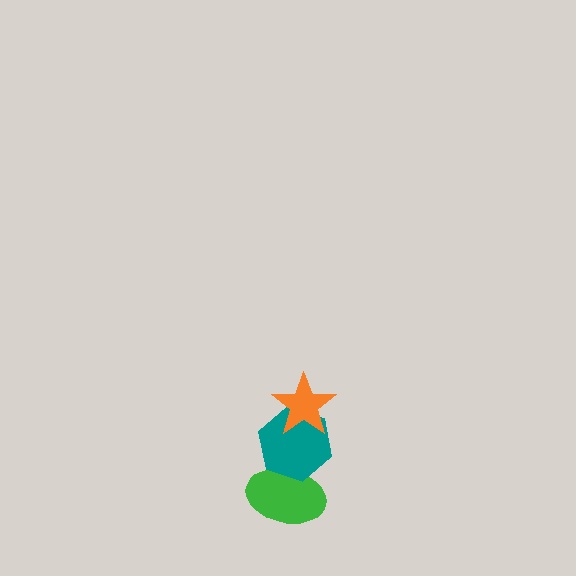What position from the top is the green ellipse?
The green ellipse is 3rd from the top.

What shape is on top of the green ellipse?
The teal hexagon is on top of the green ellipse.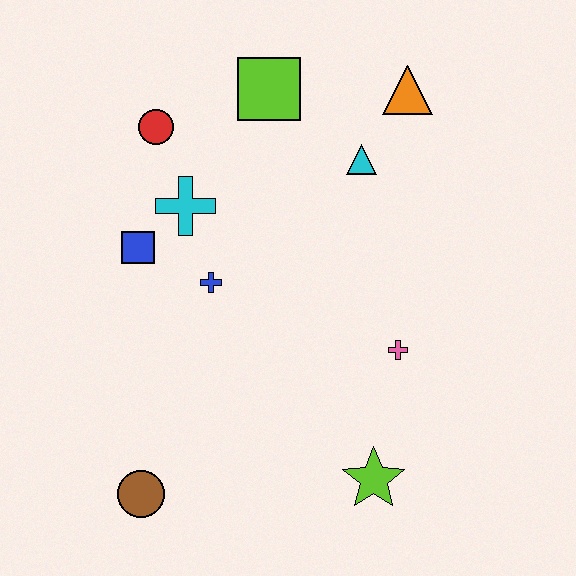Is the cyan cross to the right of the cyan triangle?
No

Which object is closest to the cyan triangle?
The orange triangle is closest to the cyan triangle.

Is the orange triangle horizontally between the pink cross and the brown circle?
No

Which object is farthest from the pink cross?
The red circle is farthest from the pink cross.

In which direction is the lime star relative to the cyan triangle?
The lime star is below the cyan triangle.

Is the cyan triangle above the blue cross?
Yes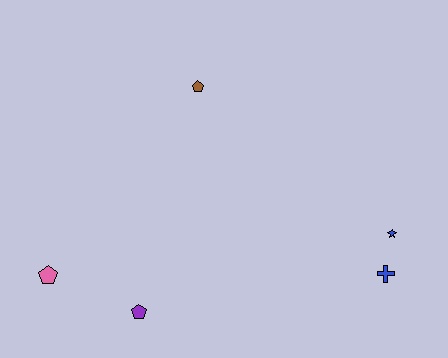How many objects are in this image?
There are 5 objects.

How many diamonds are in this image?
There are no diamonds.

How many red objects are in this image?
There are no red objects.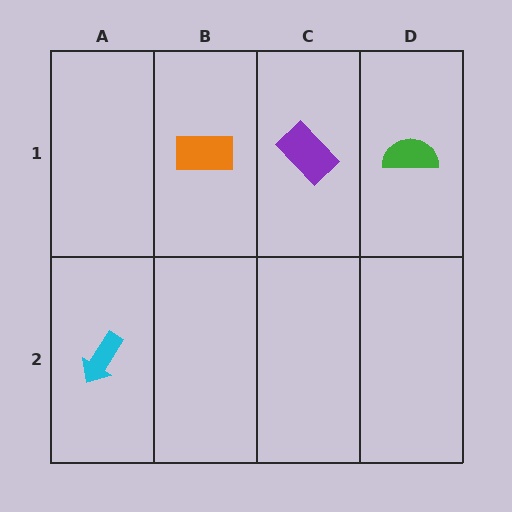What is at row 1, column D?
A green semicircle.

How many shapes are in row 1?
3 shapes.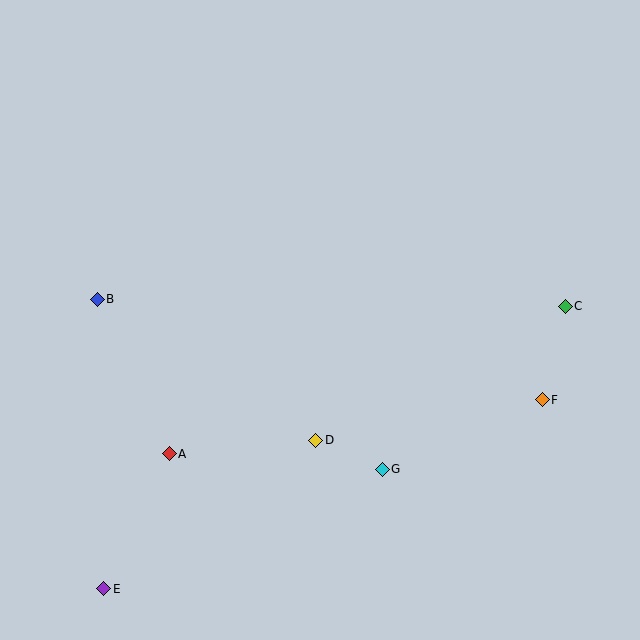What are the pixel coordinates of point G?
Point G is at (382, 469).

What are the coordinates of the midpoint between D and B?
The midpoint between D and B is at (207, 370).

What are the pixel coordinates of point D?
Point D is at (316, 440).